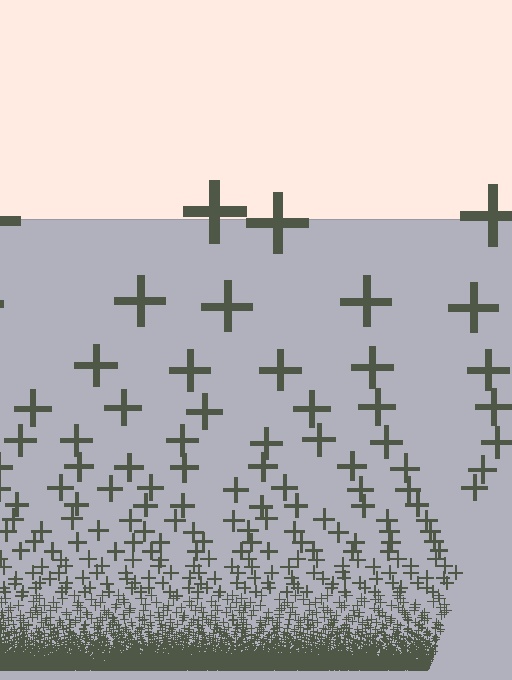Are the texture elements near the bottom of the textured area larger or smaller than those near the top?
Smaller. The gradient is inverted — elements near the bottom are smaller and denser.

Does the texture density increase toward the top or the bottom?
Density increases toward the bottom.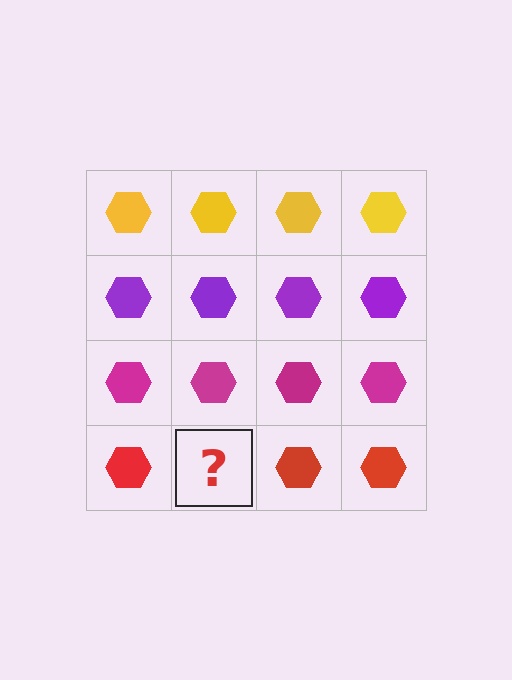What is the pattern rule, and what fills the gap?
The rule is that each row has a consistent color. The gap should be filled with a red hexagon.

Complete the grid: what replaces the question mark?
The question mark should be replaced with a red hexagon.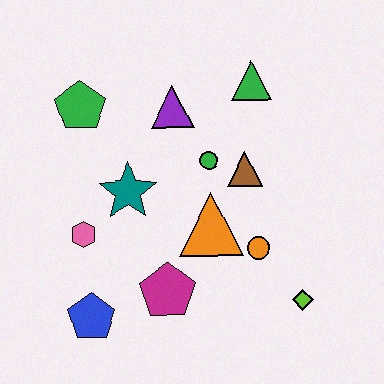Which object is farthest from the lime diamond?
The green pentagon is farthest from the lime diamond.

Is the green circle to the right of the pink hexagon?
Yes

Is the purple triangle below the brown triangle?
No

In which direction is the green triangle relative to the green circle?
The green triangle is above the green circle.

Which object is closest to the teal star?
The pink hexagon is closest to the teal star.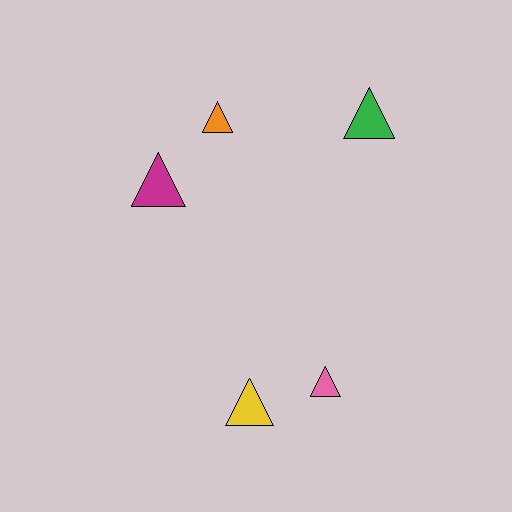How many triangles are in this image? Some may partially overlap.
There are 5 triangles.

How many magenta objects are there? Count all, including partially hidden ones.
There is 1 magenta object.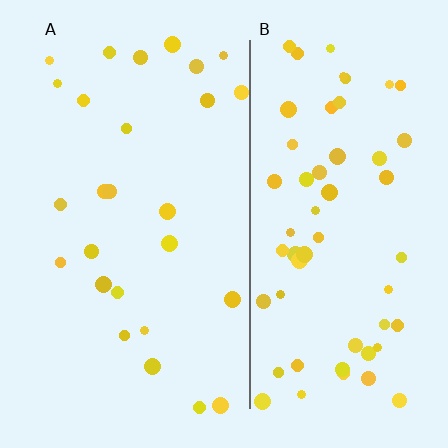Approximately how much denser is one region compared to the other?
Approximately 2.2× — region B over region A.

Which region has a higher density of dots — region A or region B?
B (the right).